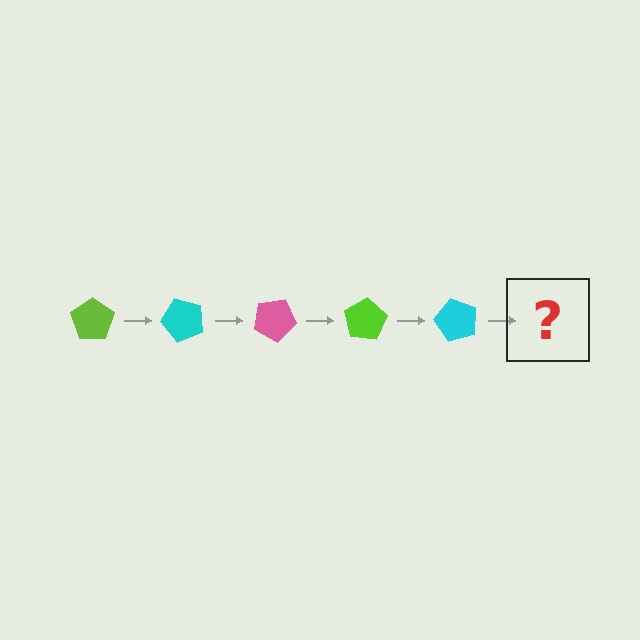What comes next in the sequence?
The next element should be a pink pentagon, rotated 250 degrees from the start.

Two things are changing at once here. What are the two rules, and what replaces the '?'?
The two rules are that it rotates 50 degrees each step and the color cycles through lime, cyan, and pink. The '?' should be a pink pentagon, rotated 250 degrees from the start.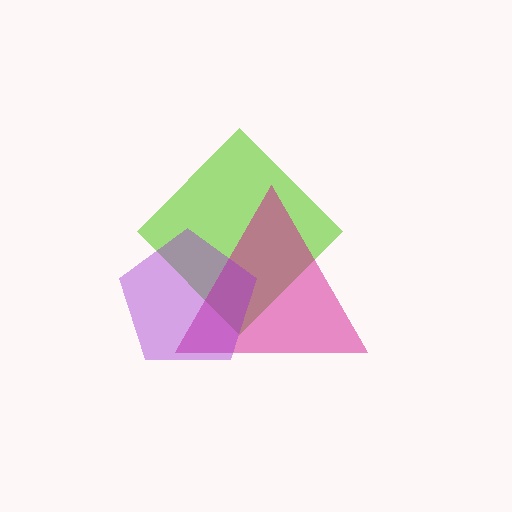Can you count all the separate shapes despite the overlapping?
Yes, there are 3 separate shapes.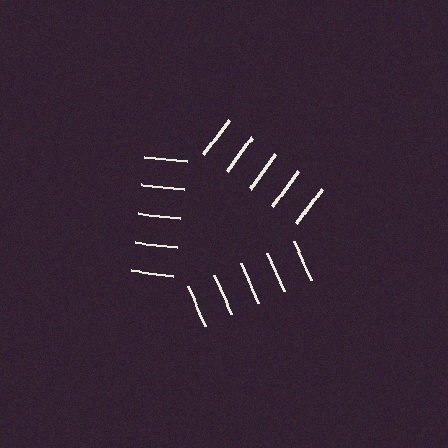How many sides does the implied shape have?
3 sides — the line-ends trace a triangle.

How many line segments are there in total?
15 — 5 along each of the 3 edges.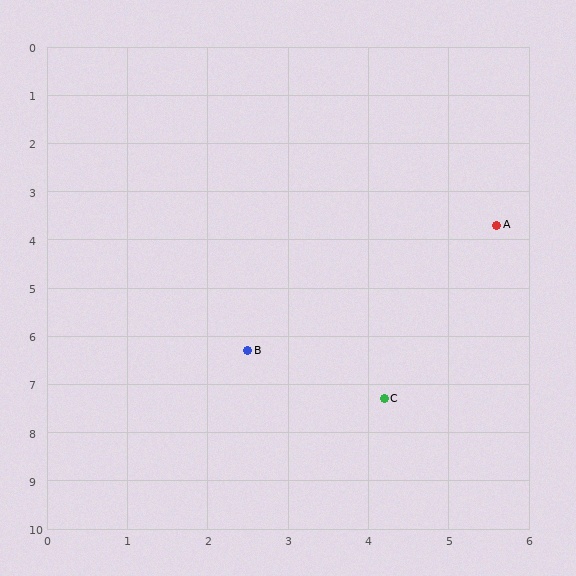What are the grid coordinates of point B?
Point B is at approximately (2.5, 6.3).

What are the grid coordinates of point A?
Point A is at approximately (5.6, 3.7).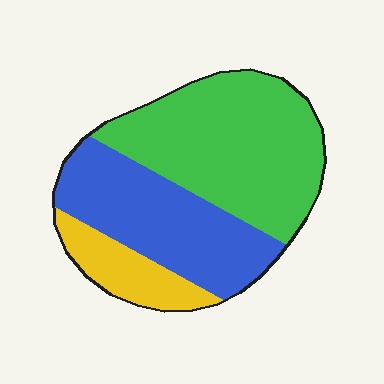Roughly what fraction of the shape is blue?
Blue takes up between a third and a half of the shape.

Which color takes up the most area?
Green, at roughly 50%.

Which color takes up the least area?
Yellow, at roughly 15%.